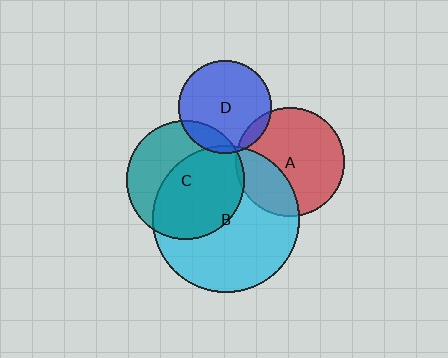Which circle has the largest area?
Circle B (cyan).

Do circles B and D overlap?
Yes.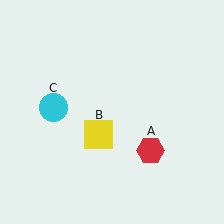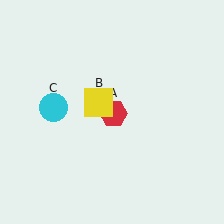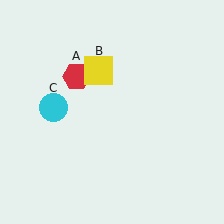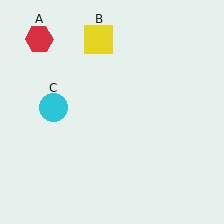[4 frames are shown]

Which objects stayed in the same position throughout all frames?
Cyan circle (object C) remained stationary.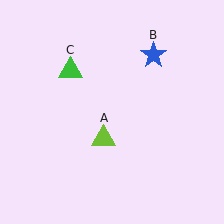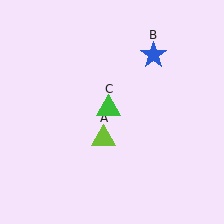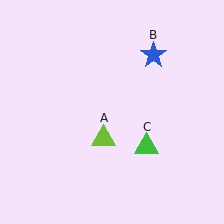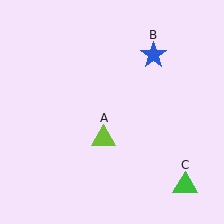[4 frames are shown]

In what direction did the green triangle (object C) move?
The green triangle (object C) moved down and to the right.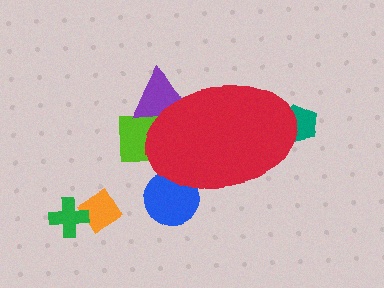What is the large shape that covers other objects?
A red ellipse.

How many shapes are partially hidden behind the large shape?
4 shapes are partially hidden.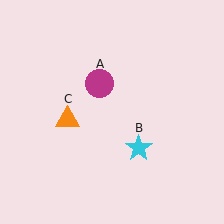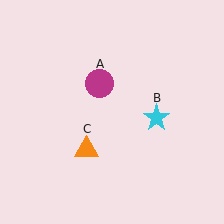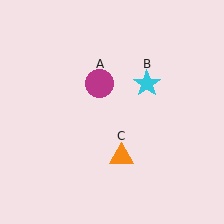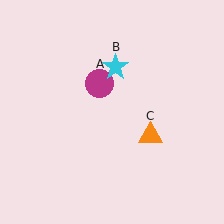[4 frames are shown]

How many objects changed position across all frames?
2 objects changed position: cyan star (object B), orange triangle (object C).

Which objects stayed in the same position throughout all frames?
Magenta circle (object A) remained stationary.